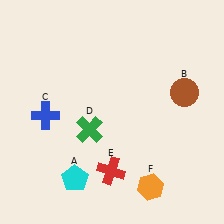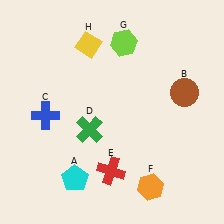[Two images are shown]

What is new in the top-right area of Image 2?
A lime hexagon (G) was added in the top-right area of Image 2.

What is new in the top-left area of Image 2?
A yellow diamond (H) was added in the top-left area of Image 2.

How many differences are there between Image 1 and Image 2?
There are 2 differences between the two images.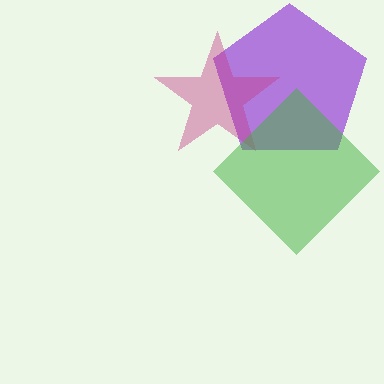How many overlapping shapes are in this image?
There are 3 overlapping shapes in the image.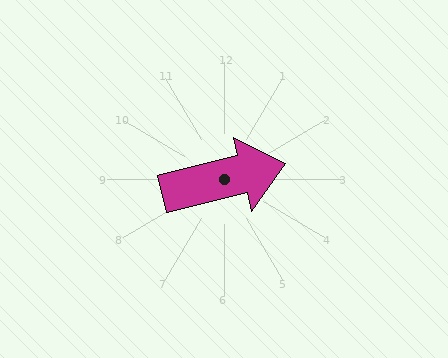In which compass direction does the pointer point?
East.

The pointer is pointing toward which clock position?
Roughly 3 o'clock.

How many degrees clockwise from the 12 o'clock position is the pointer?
Approximately 76 degrees.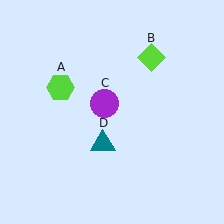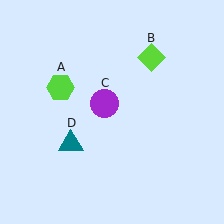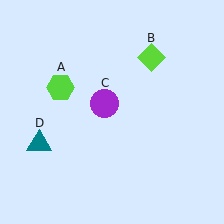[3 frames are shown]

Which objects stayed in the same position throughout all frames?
Lime hexagon (object A) and lime diamond (object B) and purple circle (object C) remained stationary.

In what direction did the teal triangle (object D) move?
The teal triangle (object D) moved left.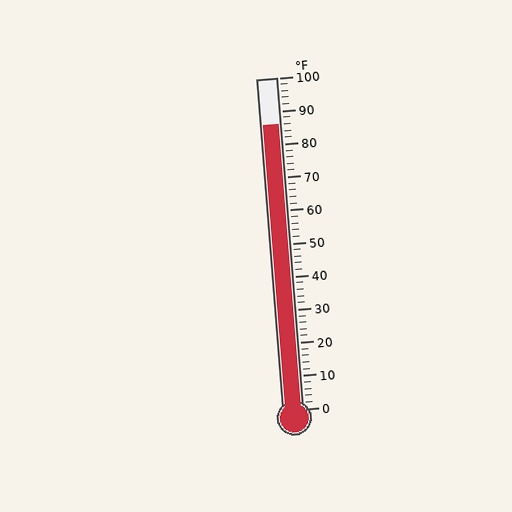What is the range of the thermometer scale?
The thermometer scale ranges from 0°F to 100°F.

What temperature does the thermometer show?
The thermometer shows approximately 86°F.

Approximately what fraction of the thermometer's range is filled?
The thermometer is filled to approximately 85% of its range.